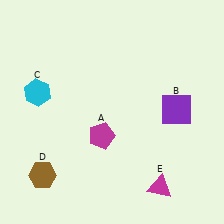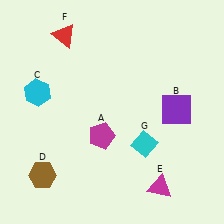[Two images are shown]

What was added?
A red triangle (F), a cyan diamond (G) were added in Image 2.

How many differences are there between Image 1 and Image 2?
There are 2 differences between the two images.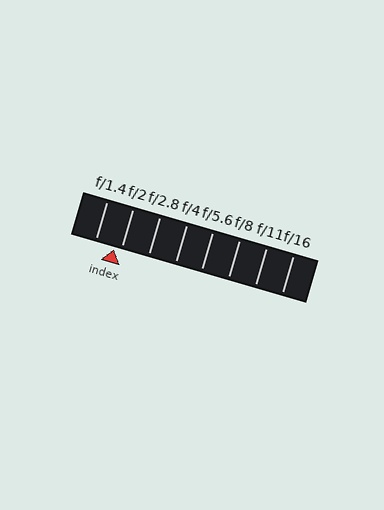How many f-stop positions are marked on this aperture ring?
There are 8 f-stop positions marked.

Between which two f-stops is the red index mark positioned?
The index mark is between f/1.4 and f/2.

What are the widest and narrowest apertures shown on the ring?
The widest aperture shown is f/1.4 and the narrowest is f/16.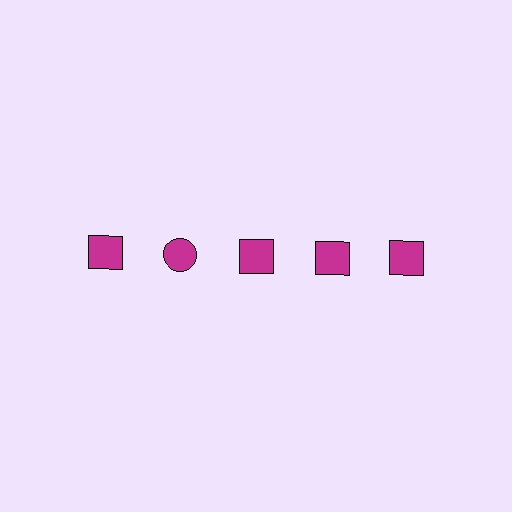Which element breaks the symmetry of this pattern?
The magenta circle in the top row, second from left column breaks the symmetry. All other shapes are magenta squares.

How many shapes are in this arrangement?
There are 5 shapes arranged in a grid pattern.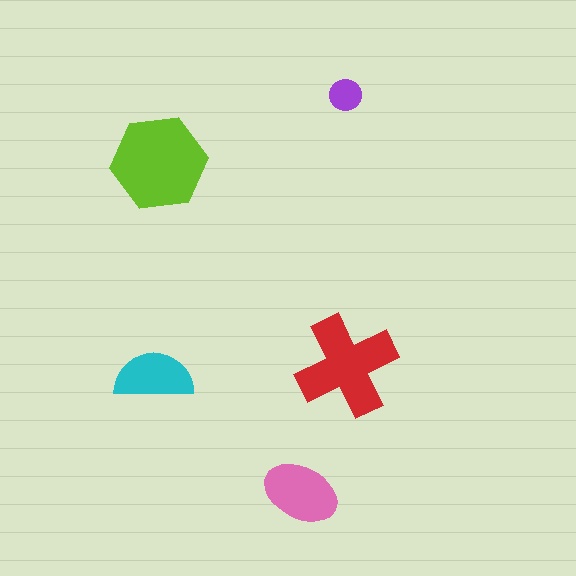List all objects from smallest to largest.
The purple circle, the cyan semicircle, the pink ellipse, the red cross, the lime hexagon.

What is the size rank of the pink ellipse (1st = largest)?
3rd.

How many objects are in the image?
There are 5 objects in the image.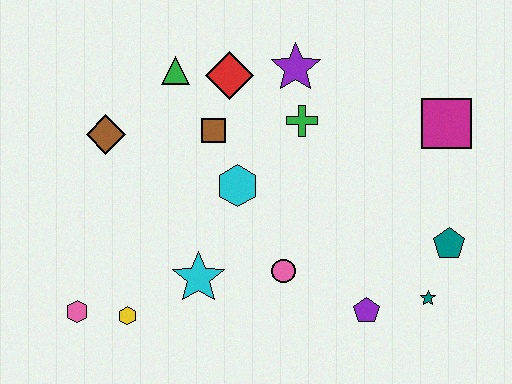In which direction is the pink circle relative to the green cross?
The pink circle is below the green cross.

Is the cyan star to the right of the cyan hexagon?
No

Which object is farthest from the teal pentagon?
The pink hexagon is farthest from the teal pentagon.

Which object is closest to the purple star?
The green cross is closest to the purple star.